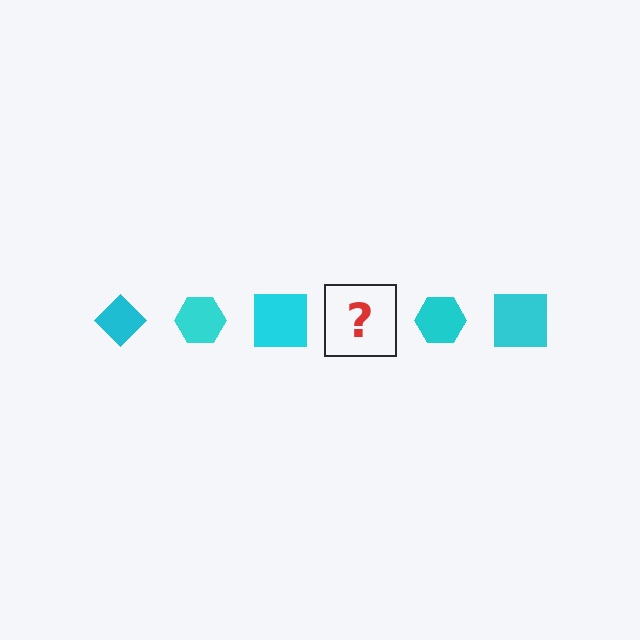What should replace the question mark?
The question mark should be replaced with a cyan diamond.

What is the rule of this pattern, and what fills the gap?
The rule is that the pattern cycles through diamond, hexagon, square shapes in cyan. The gap should be filled with a cyan diamond.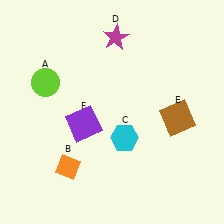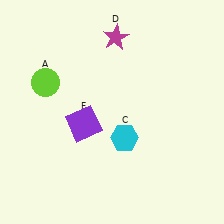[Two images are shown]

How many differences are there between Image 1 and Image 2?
There are 2 differences between the two images.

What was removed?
The orange diamond (B), the brown square (E) were removed in Image 2.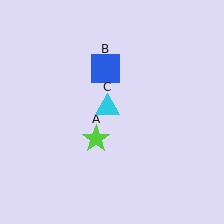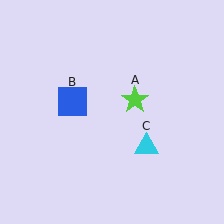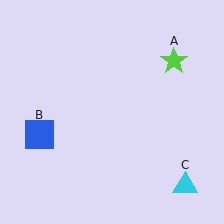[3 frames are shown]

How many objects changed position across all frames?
3 objects changed position: lime star (object A), blue square (object B), cyan triangle (object C).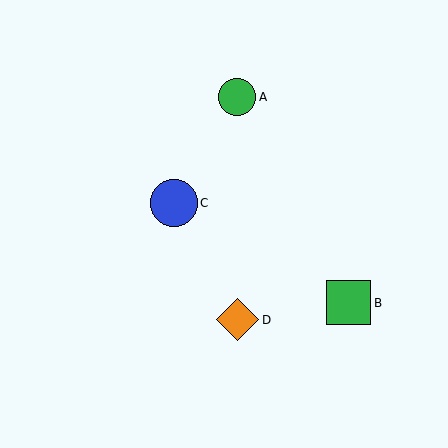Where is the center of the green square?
The center of the green square is at (349, 303).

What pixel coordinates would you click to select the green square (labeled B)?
Click at (349, 303) to select the green square B.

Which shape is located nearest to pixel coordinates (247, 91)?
The green circle (labeled A) at (237, 97) is nearest to that location.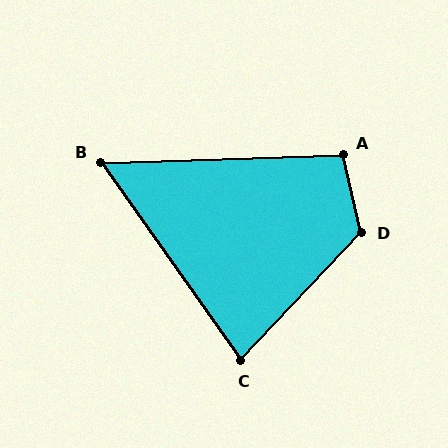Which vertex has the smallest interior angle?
B, at approximately 57 degrees.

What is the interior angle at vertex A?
Approximately 101 degrees (obtuse).